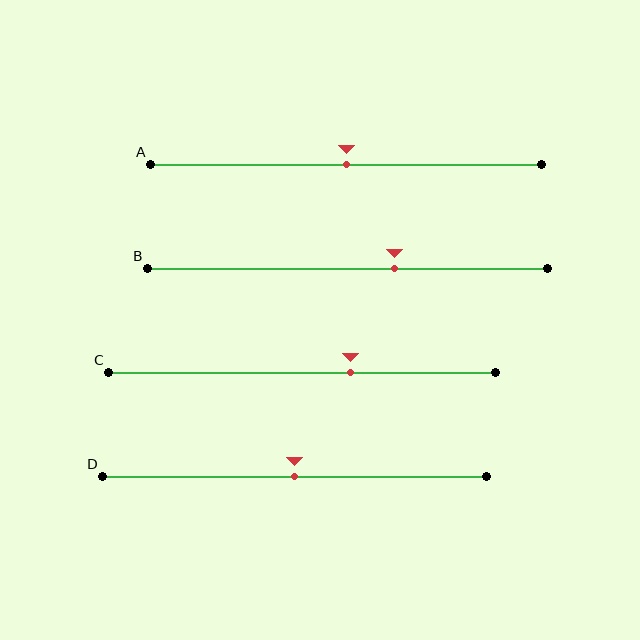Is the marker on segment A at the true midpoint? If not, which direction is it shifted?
Yes, the marker on segment A is at the true midpoint.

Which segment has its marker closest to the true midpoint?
Segment A has its marker closest to the true midpoint.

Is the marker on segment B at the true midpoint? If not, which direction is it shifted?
No, the marker on segment B is shifted to the right by about 12% of the segment length.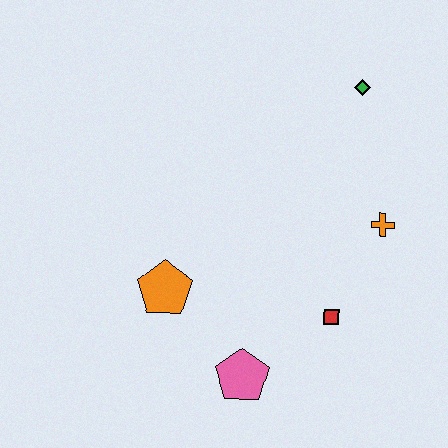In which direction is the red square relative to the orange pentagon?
The red square is to the right of the orange pentagon.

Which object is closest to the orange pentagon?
The pink pentagon is closest to the orange pentagon.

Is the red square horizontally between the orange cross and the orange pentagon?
Yes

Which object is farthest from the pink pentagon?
The green diamond is farthest from the pink pentagon.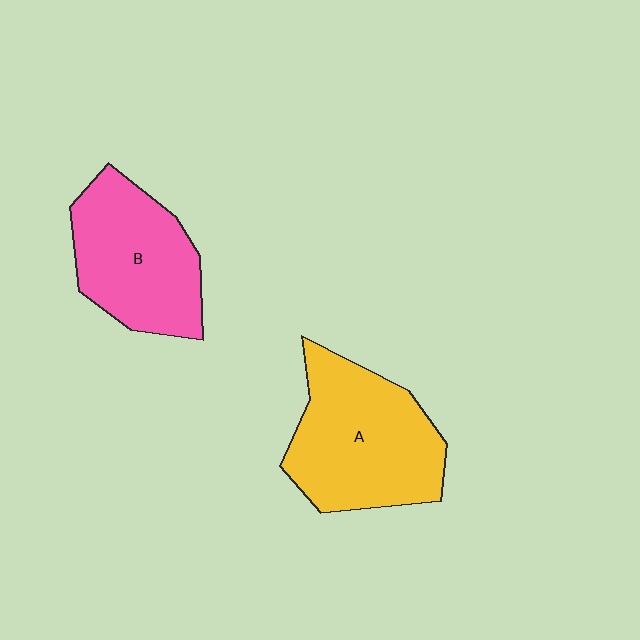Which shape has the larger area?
Shape A (yellow).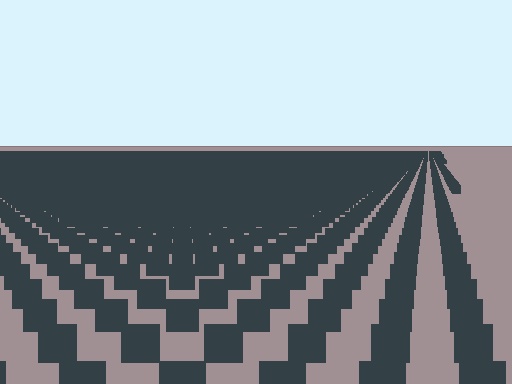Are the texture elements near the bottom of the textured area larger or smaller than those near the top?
Larger. Near the bottom, elements are closer to the viewer and appear at a bigger on-screen size.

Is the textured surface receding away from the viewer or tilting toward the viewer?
The surface is receding away from the viewer. Texture elements get smaller and denser toward the top.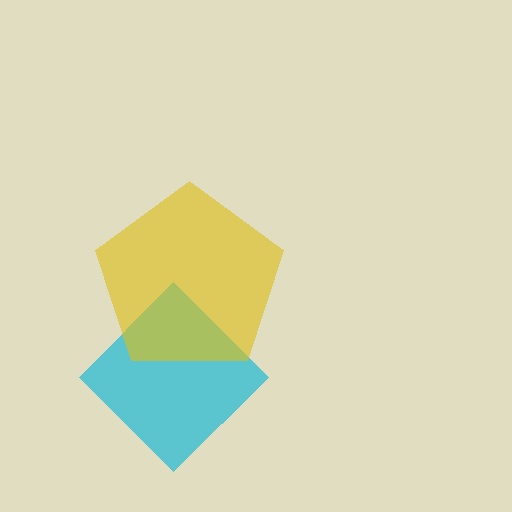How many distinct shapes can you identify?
There are 2 distinct shapes: a cyan diamond, a yellow pentagon.